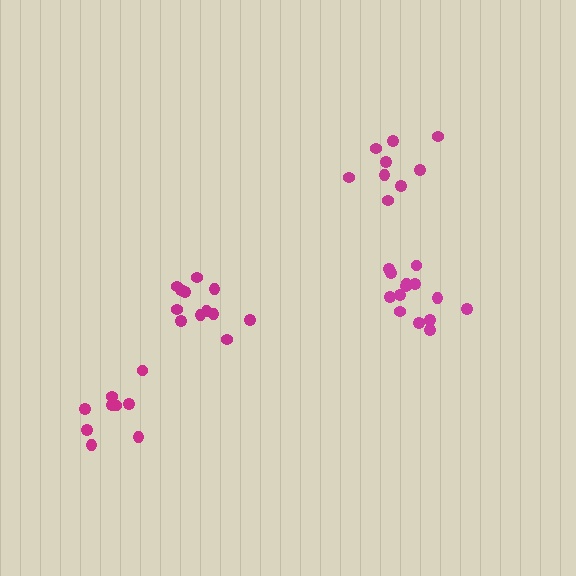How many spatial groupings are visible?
There are 4 spatial groupings.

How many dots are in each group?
Group 1: 12 dots, Group 2: 9 dots, Group 3: 14 dots, Group 4: 9 dots (44 total).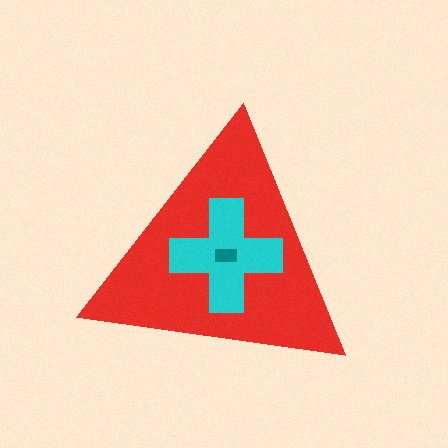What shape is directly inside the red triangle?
The cyan cross.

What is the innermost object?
The teal rectangle.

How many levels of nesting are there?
3.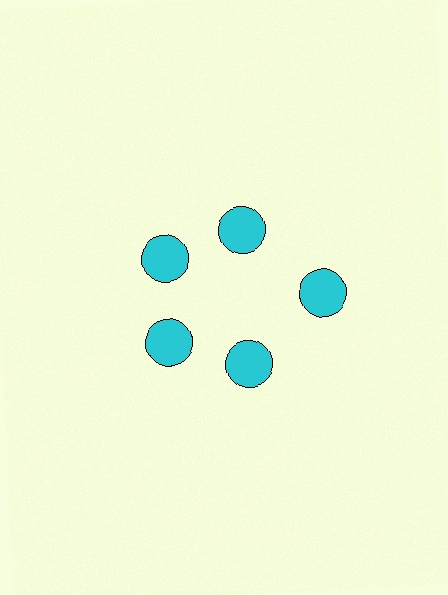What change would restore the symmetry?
The symmetry would be restored by moving it inward, back onto the ring so that all 5 circles sit at equal angles and equal distance from the center.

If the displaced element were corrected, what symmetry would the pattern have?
It would have 5-fold rotational symmetry — the pattern would map onto itself every 72 degrees.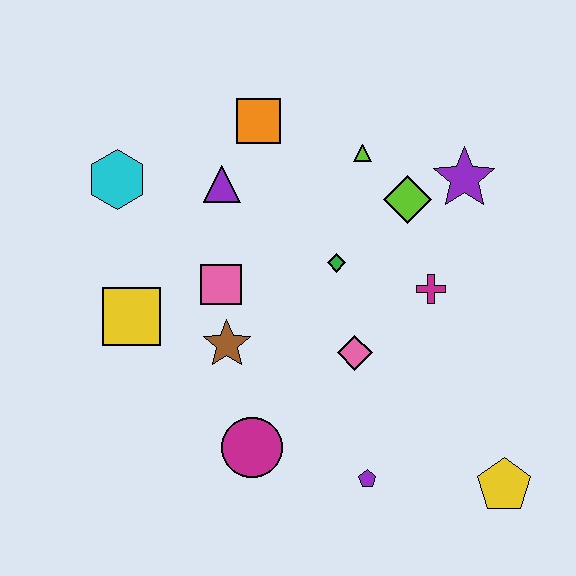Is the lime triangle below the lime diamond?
No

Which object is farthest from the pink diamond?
The cyan hexagon is farthest from the pink diamond.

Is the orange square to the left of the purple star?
Yes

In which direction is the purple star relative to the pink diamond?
The purple star is above the pink diamond.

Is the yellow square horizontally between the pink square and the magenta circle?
No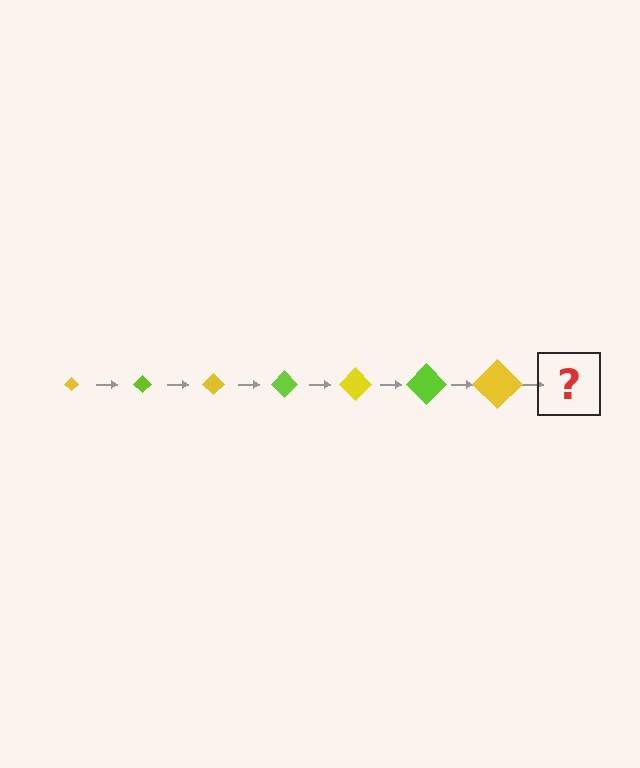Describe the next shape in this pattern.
It should be a lime diamond, larger than the previous one.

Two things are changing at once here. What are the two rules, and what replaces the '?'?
The two rules are that the diamond grows larger each step and the color cycles through yellow and lime. The '?' should be a lime diamond, larger than the previous one.